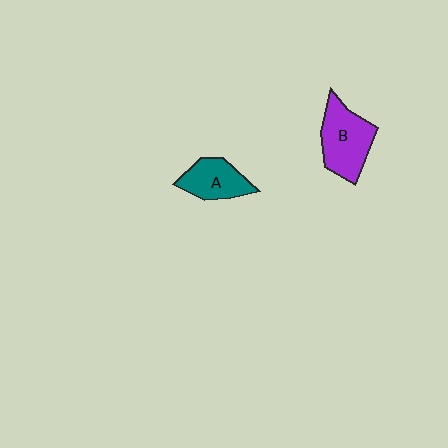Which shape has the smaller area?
Shape A (teal).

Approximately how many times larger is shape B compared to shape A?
Approximately 1.4 times.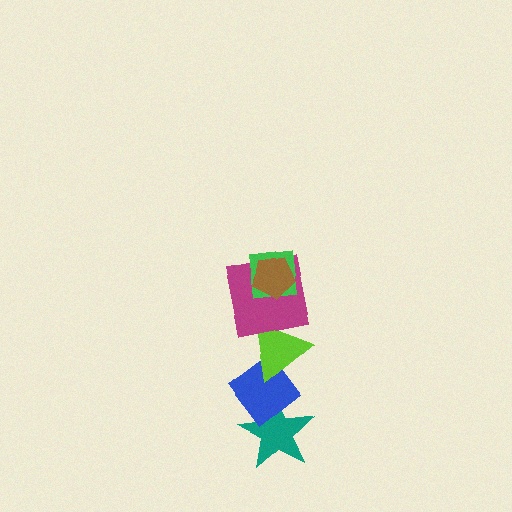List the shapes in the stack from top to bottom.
From top to bottom: the brown pentagon, the green square, the magenta square, the lime triangle, the blue diamond, the teal star.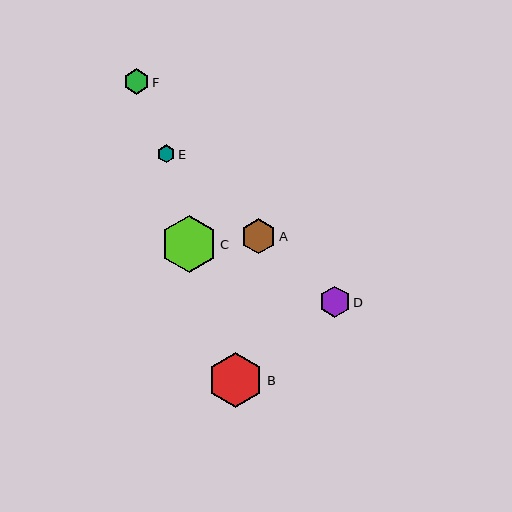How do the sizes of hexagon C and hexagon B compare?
Hexagon C and hexagon B are approximately the same size.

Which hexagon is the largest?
Hexagon C is the largest with a size of approximately 57 pixels.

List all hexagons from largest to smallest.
From largest to smallest: C, B, A, D, F, E.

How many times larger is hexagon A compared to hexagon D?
Hexagon A is approximately 1.1 times the size of hexagon D.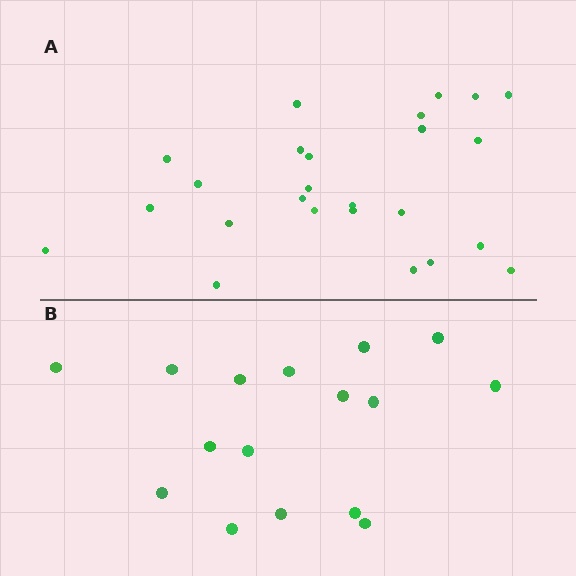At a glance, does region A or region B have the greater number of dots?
Region A (the top region) has more dots.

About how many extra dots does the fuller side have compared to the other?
Region A has roughly 8 or so more dots than region B.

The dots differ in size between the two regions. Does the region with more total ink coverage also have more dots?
No. Region B has more total ink coverage because its dots are larger, but region A actually contains more individual dots. Total area can be misleading — the number of items is what matters here.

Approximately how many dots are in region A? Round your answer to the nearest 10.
About 20 dots. (The exact count is 25, which rounds to 20.)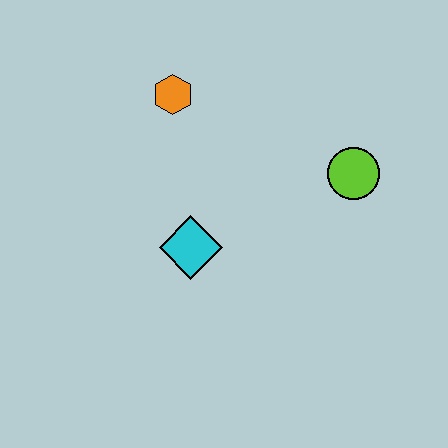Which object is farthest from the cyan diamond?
The lime circle is farthest from the cyan diamond.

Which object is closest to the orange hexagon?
The cyan diamond is closest to the orange hexagon.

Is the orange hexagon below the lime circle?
No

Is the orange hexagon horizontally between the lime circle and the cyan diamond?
No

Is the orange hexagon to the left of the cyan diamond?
Yes